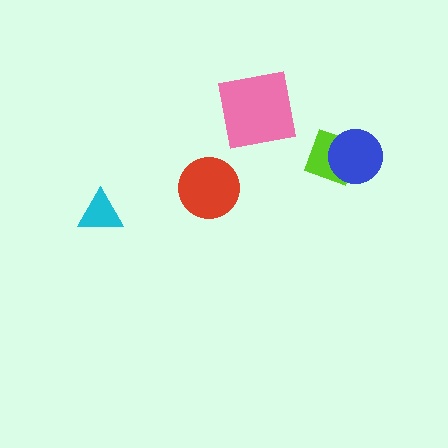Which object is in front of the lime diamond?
The blue circle is in front of the lime diamond.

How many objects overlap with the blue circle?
1 object overlaps with the blue circle.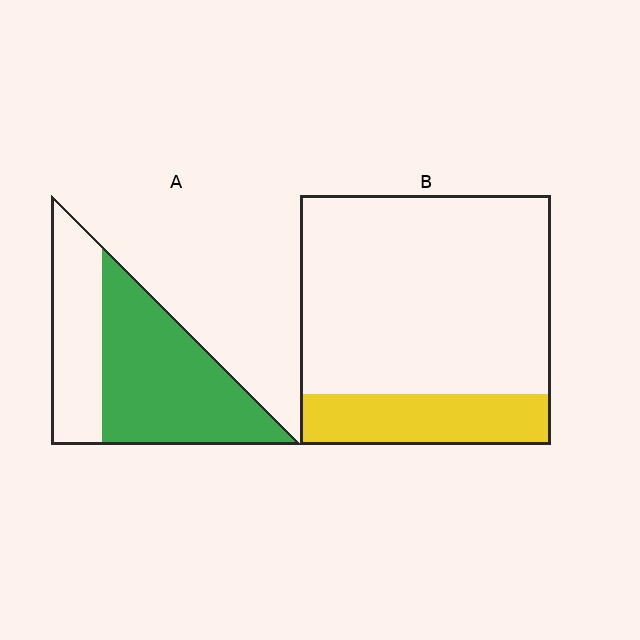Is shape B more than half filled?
No.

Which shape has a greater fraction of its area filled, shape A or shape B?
Shape A.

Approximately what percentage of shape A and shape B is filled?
A is approximately 65% and B is approximately 20%.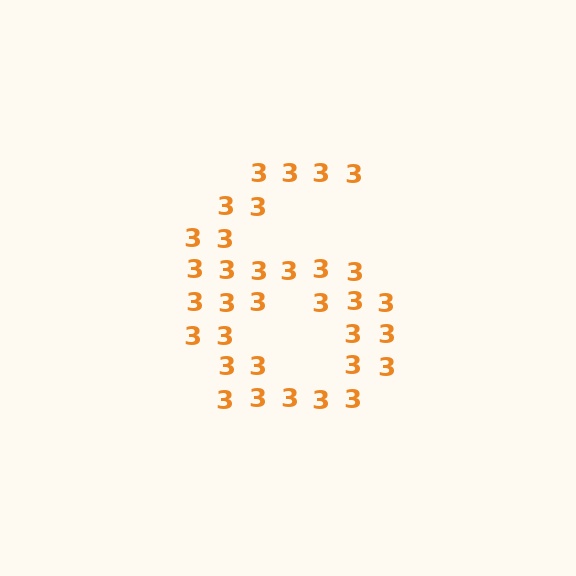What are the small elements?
The small elements are digit 3's.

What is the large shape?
The large shape is the digit 6.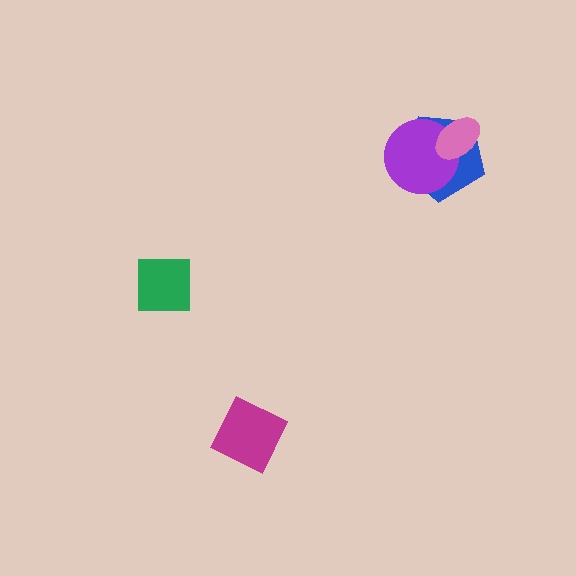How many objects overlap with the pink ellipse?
2 objects overlap with the pink ellipse.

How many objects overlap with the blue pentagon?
2 objects overlap with the blue pentagon.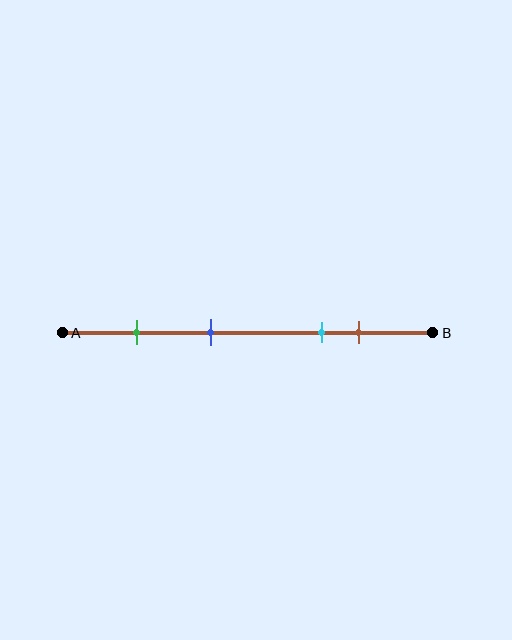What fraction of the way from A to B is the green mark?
The green mark is approximately 20% (0.2) of the way from A to B.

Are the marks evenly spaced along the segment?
No, the marks are not evenly spaced.